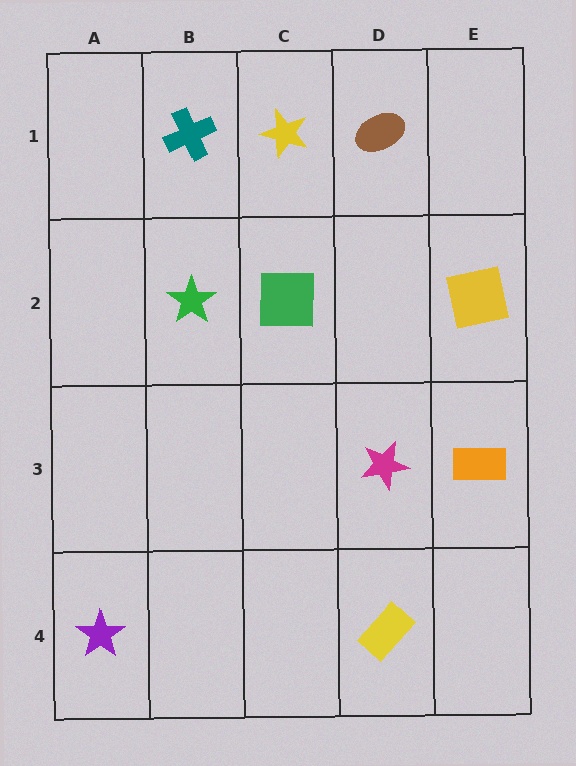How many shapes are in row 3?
2 shapes.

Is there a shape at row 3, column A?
No, that cell is empty.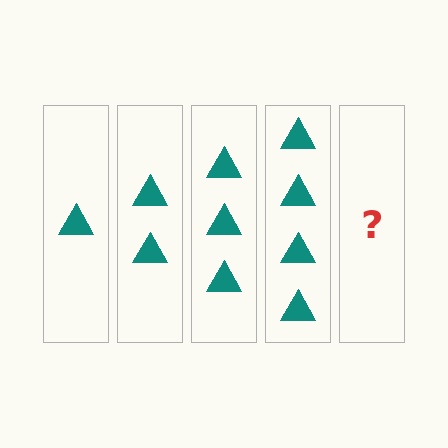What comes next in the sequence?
The next element should be 5 triangles.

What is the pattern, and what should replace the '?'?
The pattern is that each step adds one more triangle. The '?' should be 5 triangles.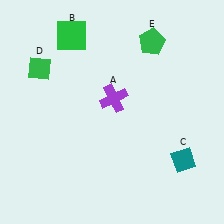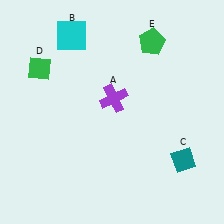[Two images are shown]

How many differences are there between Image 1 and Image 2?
There is 1 difference between the two images.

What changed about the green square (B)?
In Image 1, B is green. In Image 2, it changed to cyan.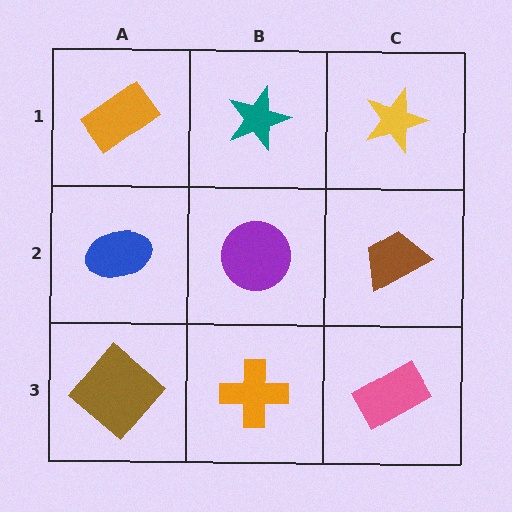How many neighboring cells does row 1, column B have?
3.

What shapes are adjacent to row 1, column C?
A brown trapezoid (row 2, column C), a teal star (row 1, column B).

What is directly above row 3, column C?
A brown trapezoid.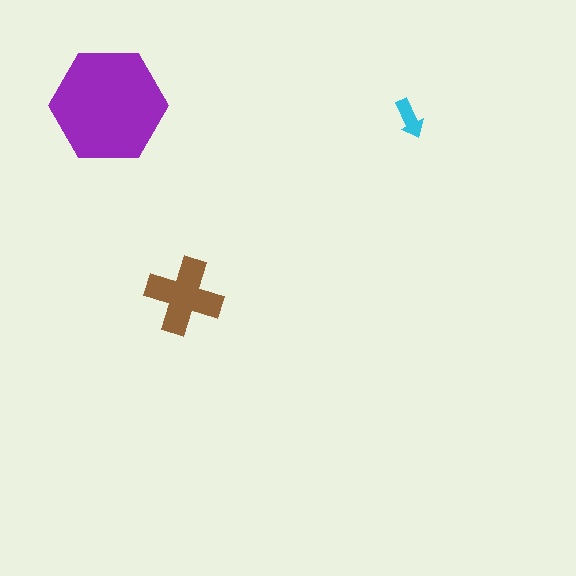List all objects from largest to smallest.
The purple hexagon, the brown cross, the cyan arrow.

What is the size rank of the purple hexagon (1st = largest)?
1st.